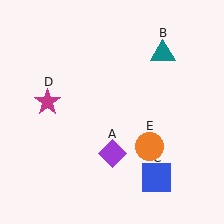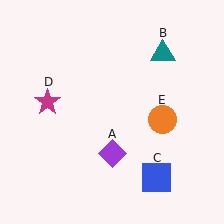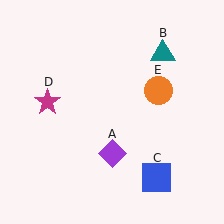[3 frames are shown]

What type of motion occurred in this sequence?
The orange circle (object E) rotated counterclockwise around the center of the scene.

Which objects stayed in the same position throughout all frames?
Purple diamond (object A) and teal triangle (object B) and blue square (object C) and magenta star (object D) remained stationary.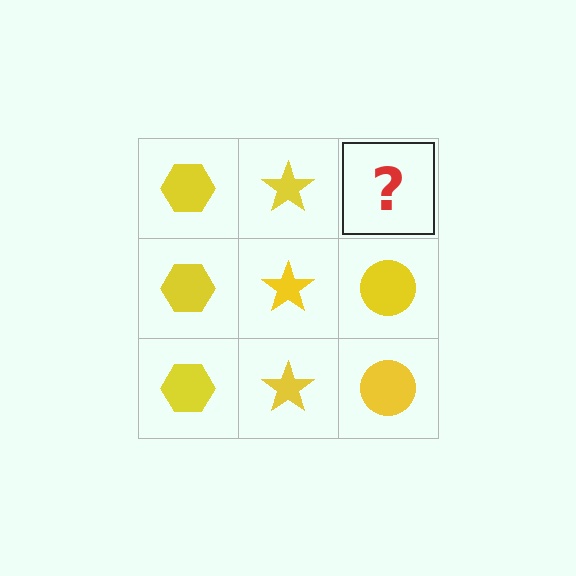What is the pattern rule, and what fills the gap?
The rule is that each column has a consistent shape. The gap should be filled with a yellow circle.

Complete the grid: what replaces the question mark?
The question mark should be replaced with a yellow circle.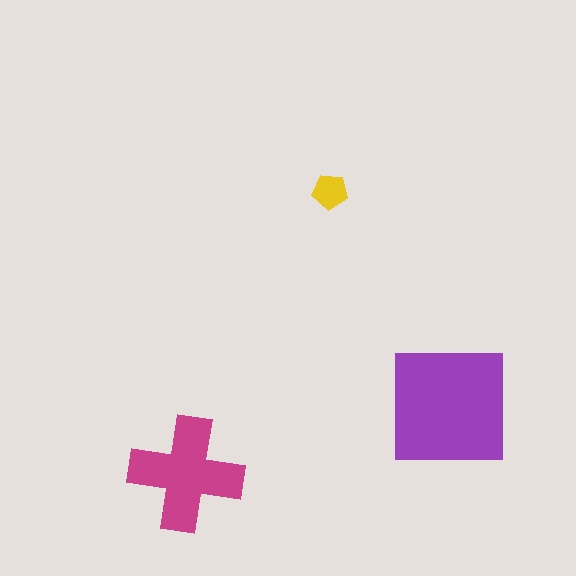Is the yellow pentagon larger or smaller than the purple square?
Smaller.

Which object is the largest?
The purple square.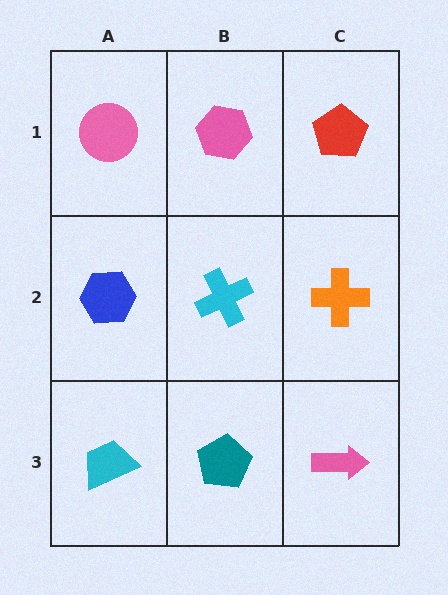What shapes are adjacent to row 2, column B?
A pink hexagon (row 1, column B), a teal pentagon (row 3, column B), a blue hexagon (row 2, column A), an orange cross (row 2, column C).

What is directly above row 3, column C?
An orange cross.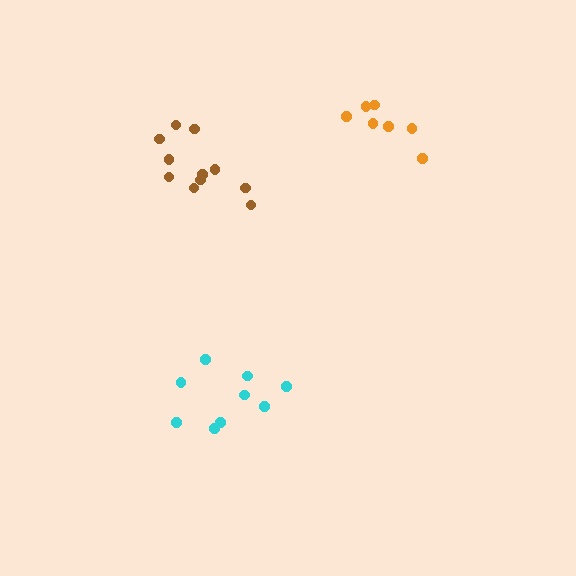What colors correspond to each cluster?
The clusters are colored: orange, brown, cyan.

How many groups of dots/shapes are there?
There are 3 groups.